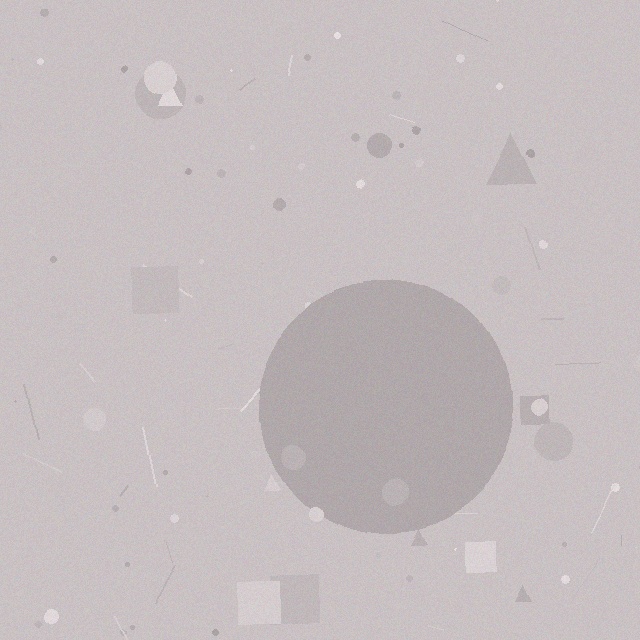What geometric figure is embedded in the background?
A circle is embedded in the background.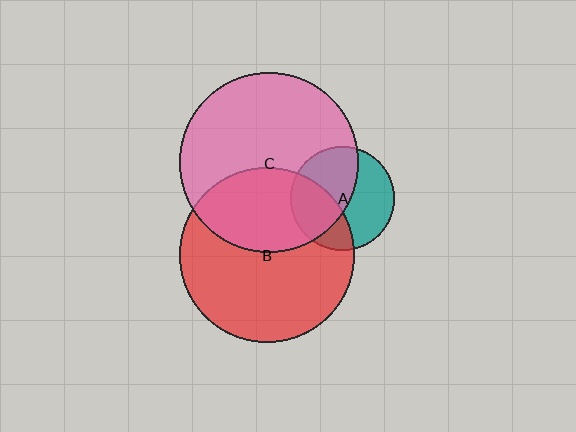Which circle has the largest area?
Circle C (pink).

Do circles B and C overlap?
Yes.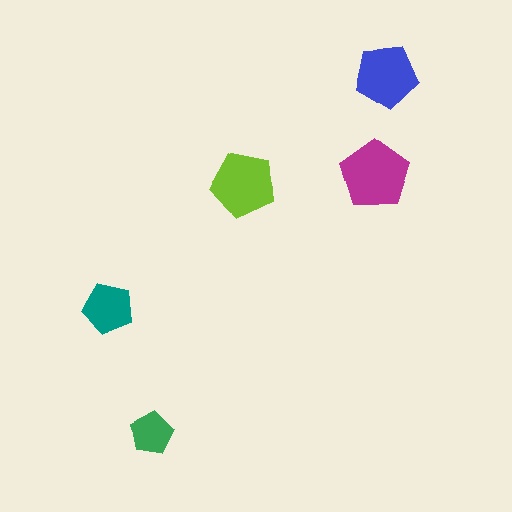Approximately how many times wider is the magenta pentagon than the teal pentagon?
About 1.5 times wider.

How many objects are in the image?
There are 5 objects in the image.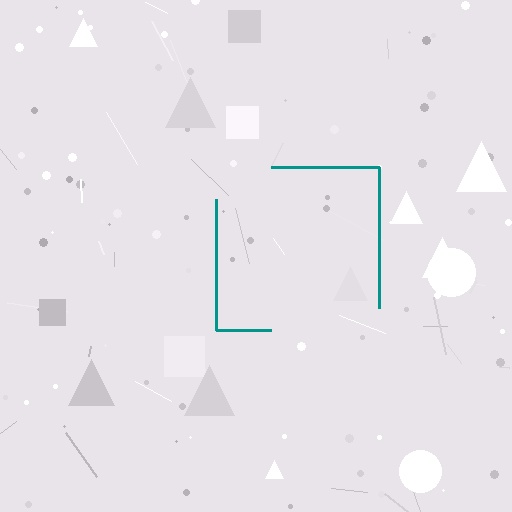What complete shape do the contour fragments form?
The contour fragments form a square.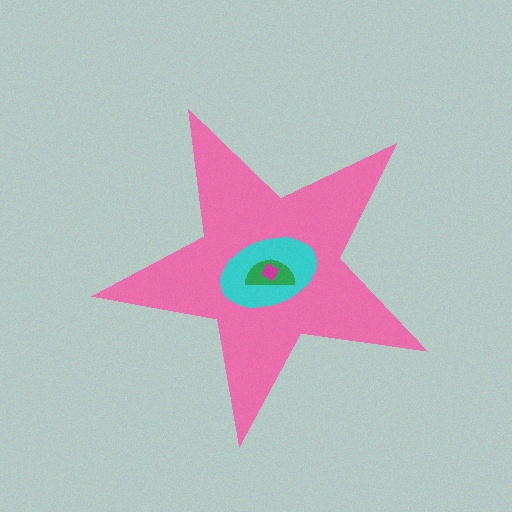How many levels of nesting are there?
4.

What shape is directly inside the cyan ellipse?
The green semicircle.